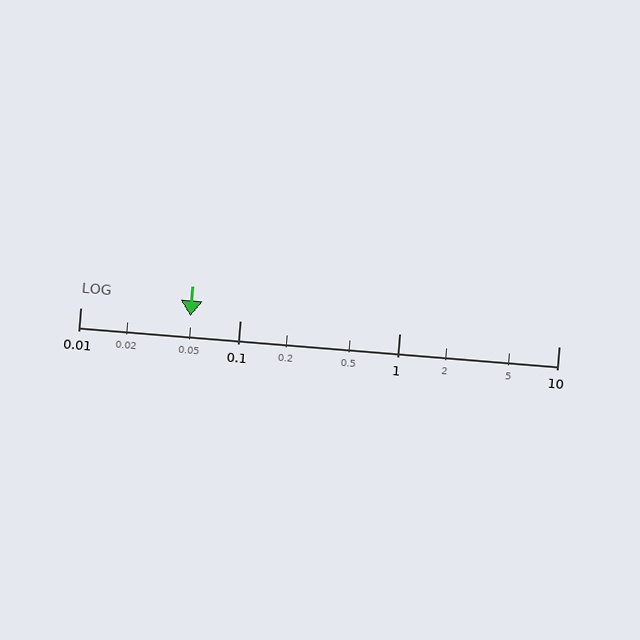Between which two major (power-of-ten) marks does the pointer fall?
The pointer is between 0.01 and 0.1.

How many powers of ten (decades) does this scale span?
The scale spans 3 decades, from 0.01 to 10.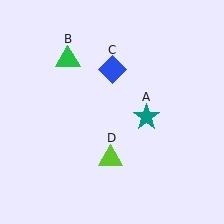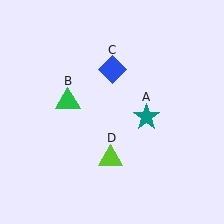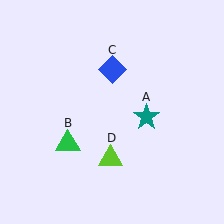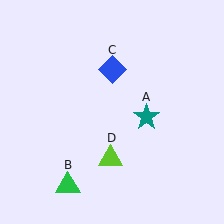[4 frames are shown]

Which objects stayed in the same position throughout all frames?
Teal star (object A) and blue diamond (object C) and lime triangle (object D) remained stationary.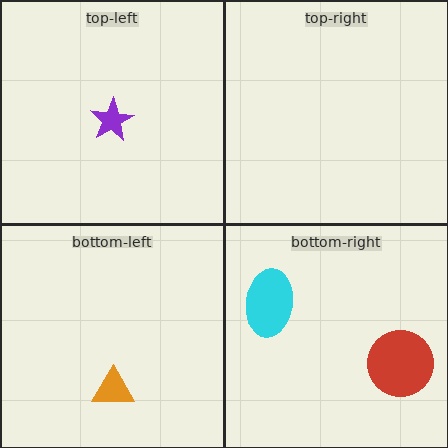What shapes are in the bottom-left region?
The orange triangle.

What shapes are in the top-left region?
The purple star.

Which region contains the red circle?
The bottom-right region.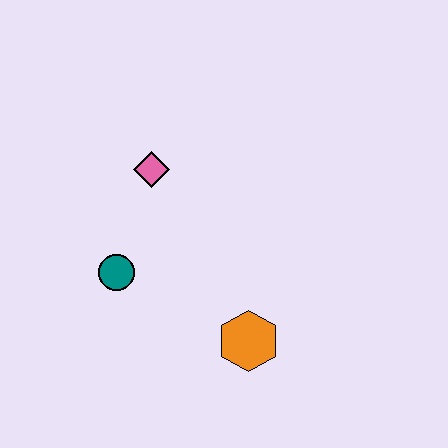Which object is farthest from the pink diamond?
The orange hexagon is farthest from the pink diamond.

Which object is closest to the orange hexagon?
The teal circle is closest to the orange hexagon.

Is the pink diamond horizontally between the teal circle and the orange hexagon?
Yes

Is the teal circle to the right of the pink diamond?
No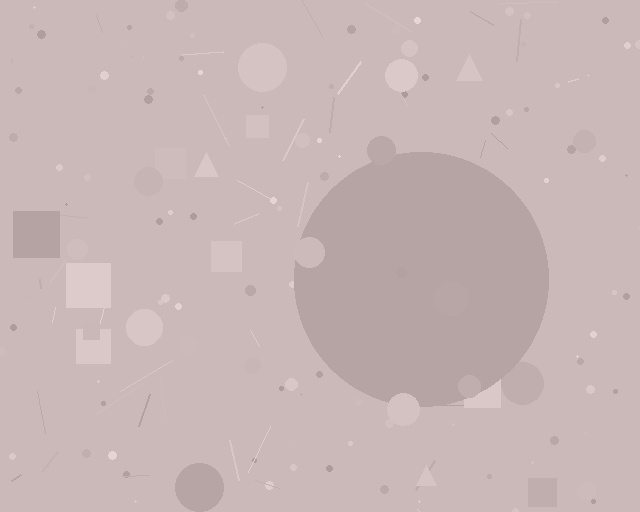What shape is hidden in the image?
A circle is hidden in the image.